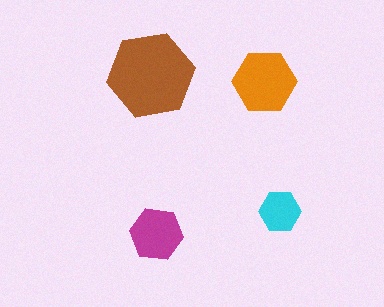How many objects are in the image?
There are 4 objects in the image.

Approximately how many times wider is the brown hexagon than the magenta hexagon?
About 1.5 times wider.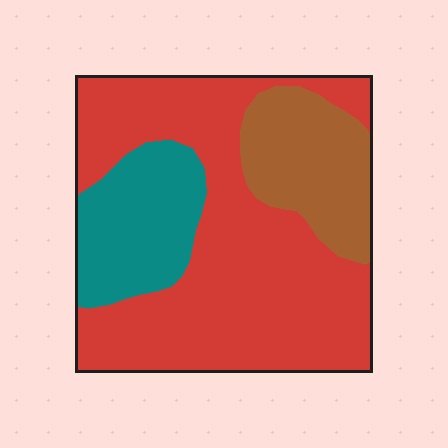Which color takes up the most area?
Red, at roughly 60%.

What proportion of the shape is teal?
Teal takes up about one fifth (1/5) of the shape.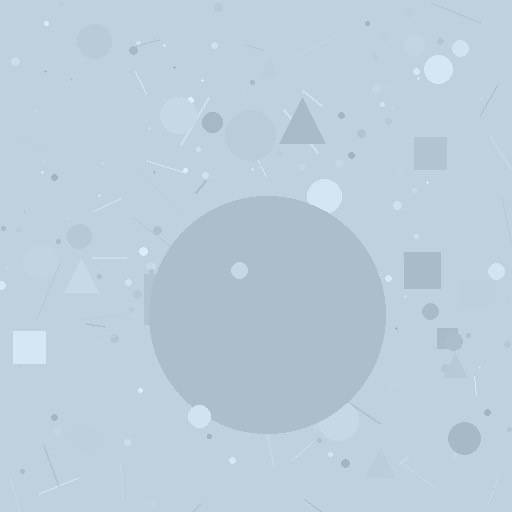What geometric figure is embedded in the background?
A circle is embedded in the background.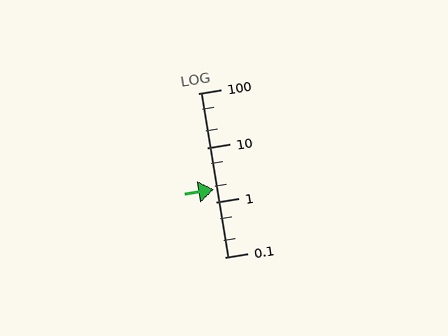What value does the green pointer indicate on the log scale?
The pointer indicates approximately 1.7.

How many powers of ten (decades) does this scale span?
The scale spans 3 decades, from 0.1 to 100.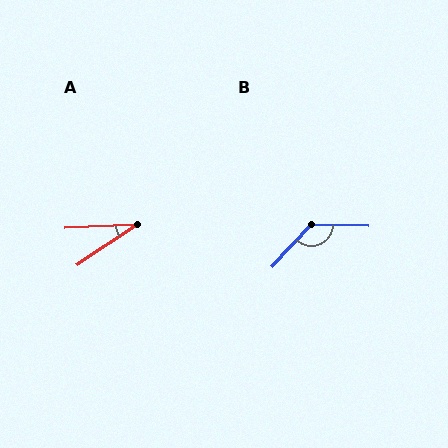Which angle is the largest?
B, at approximately 132 degrees.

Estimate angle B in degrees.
Approximately 132 degrees.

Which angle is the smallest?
A, at approximately 31 degrees.